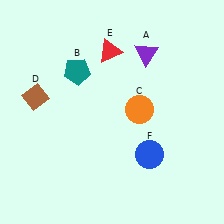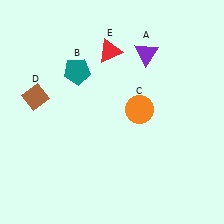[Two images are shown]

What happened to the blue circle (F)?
The blue circle (F) was removed in Image 2. It was in the bottom-right area of Image 1.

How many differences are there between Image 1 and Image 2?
There is 1 difference between the two images.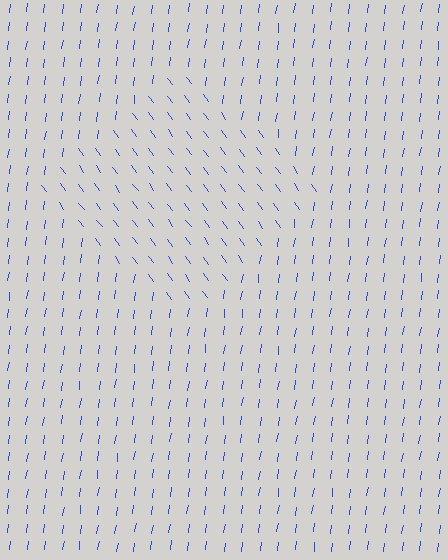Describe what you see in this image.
The image is filled with small blue line segments. A diamond region in the image has lines oriented differently from the surrounding lines, creating a visible texture boundary.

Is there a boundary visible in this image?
Yes, there is a texture boundary formed by a change in line orientation.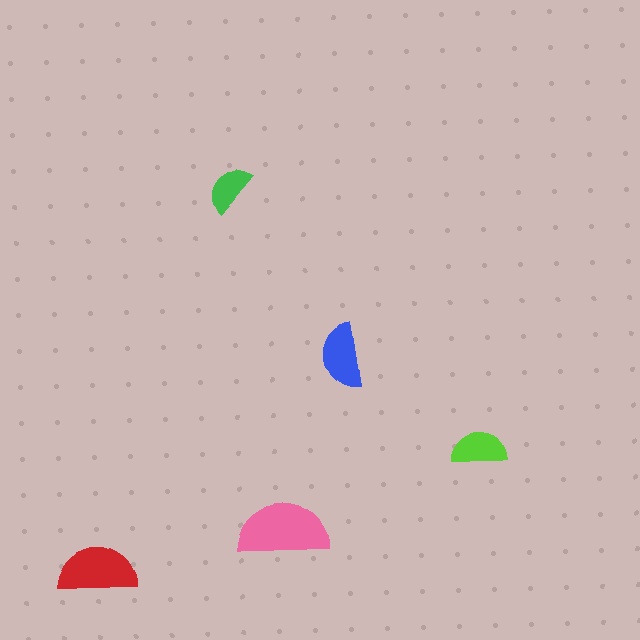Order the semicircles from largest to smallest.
the pink one, the red one, the blue one, the lime one, the green one.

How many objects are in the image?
There are 5 objects in the image.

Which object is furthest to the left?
The red semicircle is leftmost.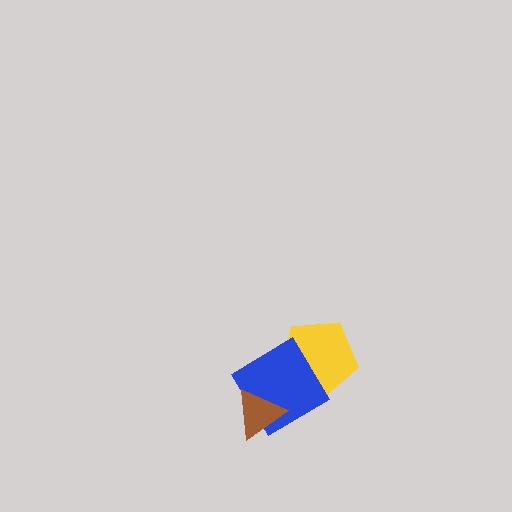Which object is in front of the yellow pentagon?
The blue diamond is in front of the yellow pentagon.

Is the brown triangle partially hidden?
No, no other shape covers it.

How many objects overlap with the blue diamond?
2 objects overlap with the blue diamond.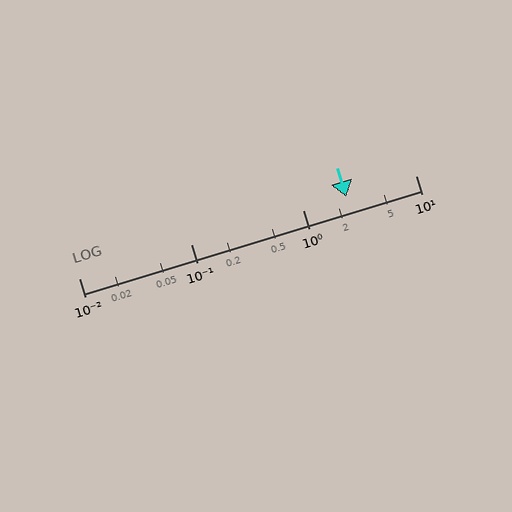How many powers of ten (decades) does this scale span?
The scale spans 3 decades, from 0.01 to 10.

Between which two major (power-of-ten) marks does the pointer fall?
The pointer is between 1 and 10.